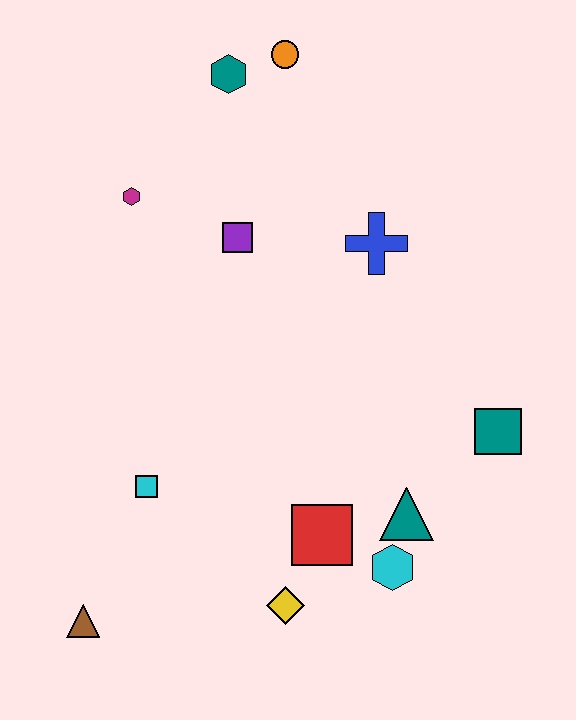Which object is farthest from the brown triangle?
The orange circle is farthest from the brown triangle.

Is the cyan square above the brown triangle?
Yes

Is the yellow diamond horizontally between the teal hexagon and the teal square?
Yes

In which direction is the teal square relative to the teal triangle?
The teal square is to the right of the teal triangle.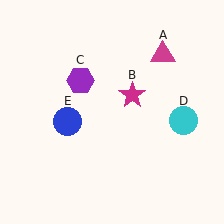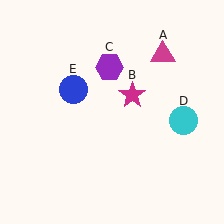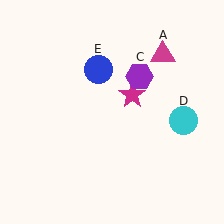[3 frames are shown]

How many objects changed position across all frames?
2 objects changed position: purple hexagon (object C), blue circle (object E).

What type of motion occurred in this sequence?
The purple hexagon (object C), blue circle (object E) rotated clockwise around the center of the scene.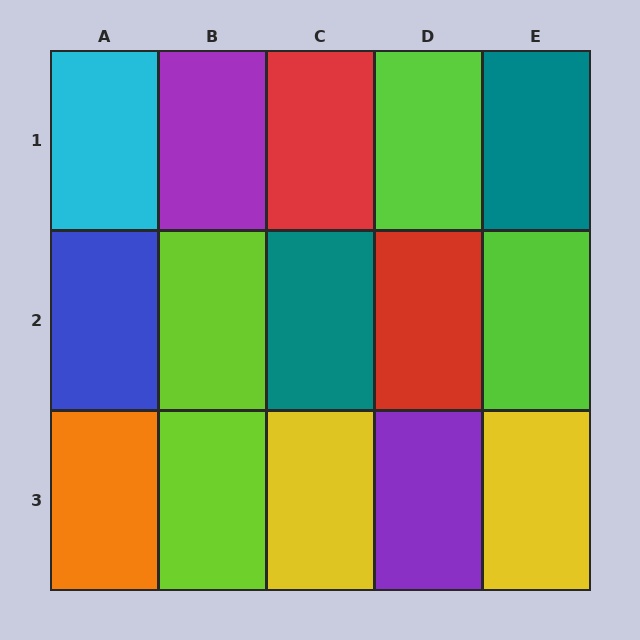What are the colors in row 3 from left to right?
Orange, lime, yellow, purple, yellow.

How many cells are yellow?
2 cells are yellow.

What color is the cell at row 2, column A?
Blue.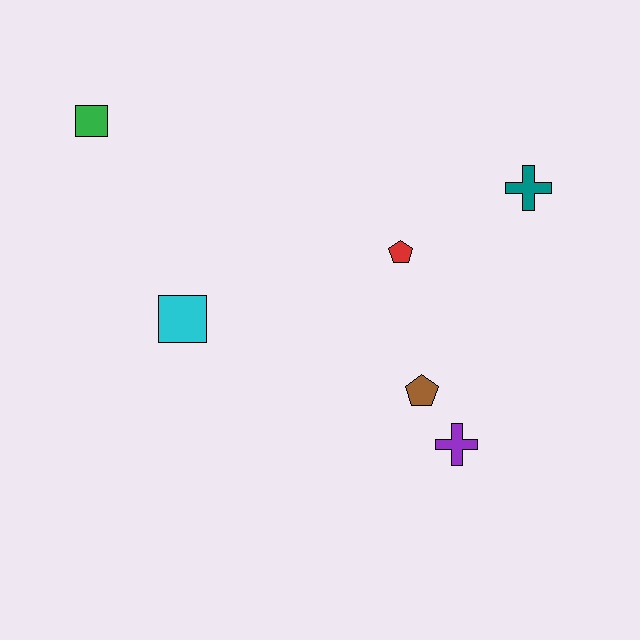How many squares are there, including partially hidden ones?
There are 2 squares.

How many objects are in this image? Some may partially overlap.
There are 6 objects.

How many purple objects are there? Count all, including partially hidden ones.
There is 1 purple object.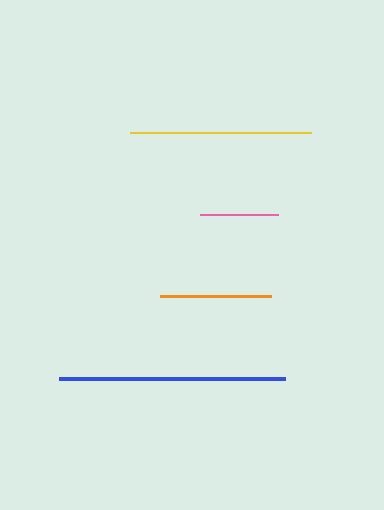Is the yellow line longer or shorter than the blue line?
The blue line is longer than the yellow line.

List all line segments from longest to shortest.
From longest to shortest: blue, yellow, orange, pink.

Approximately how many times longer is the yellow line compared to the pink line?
The yellow line is approximately 2.3 times the length of the pink line.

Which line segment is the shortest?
The pink line is the shortest at approximately 79 pixels.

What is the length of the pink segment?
The pink segment is approximately 79 pixels long.